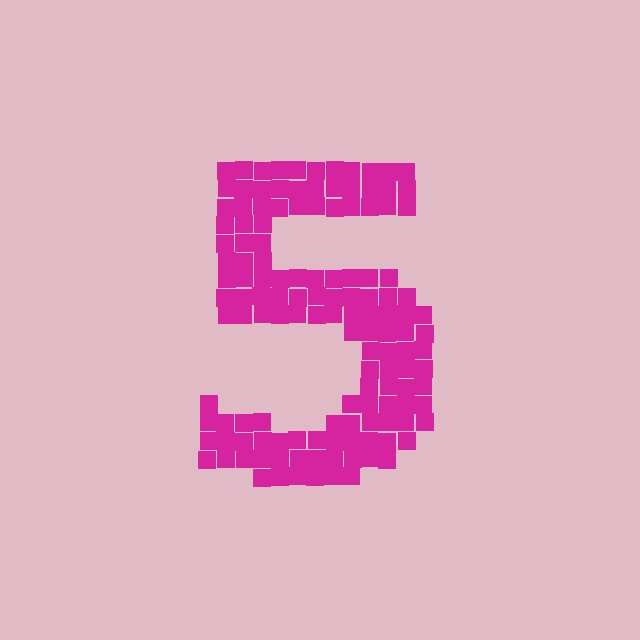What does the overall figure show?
The overall figure shows the digit 5.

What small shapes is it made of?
It is made of small squares.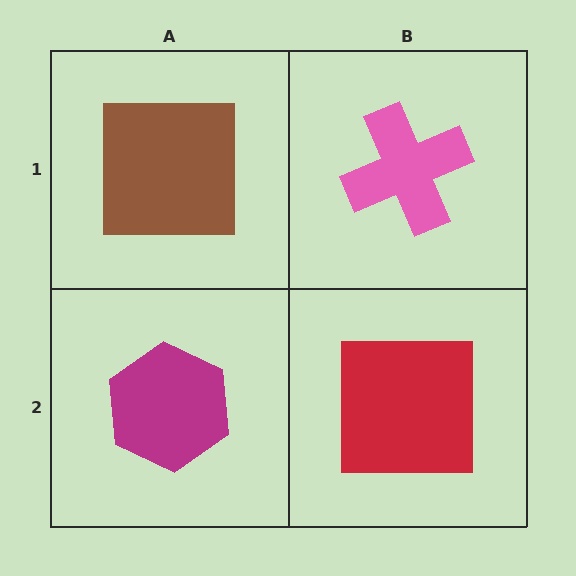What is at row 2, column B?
A red square.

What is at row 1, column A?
A brown square.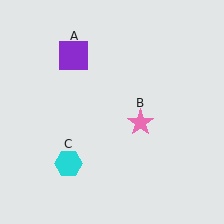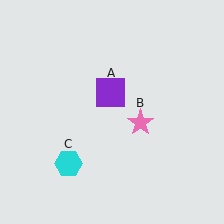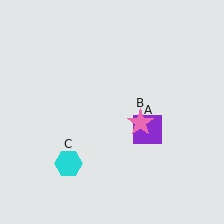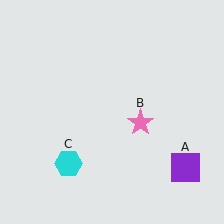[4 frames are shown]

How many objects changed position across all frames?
1 object changed position: purple square (object A).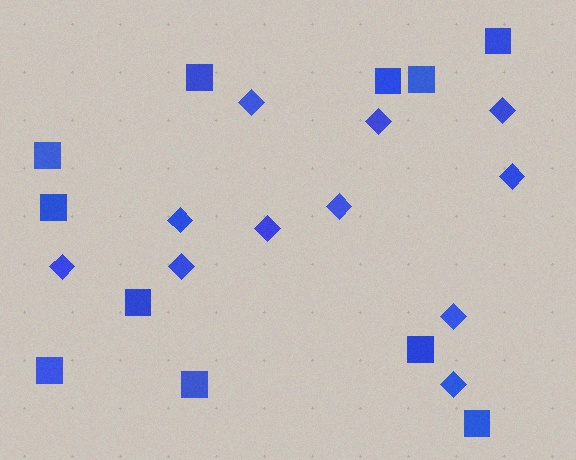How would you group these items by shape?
There are 2 groups: one group of squares (11) and one group of diamonds (11).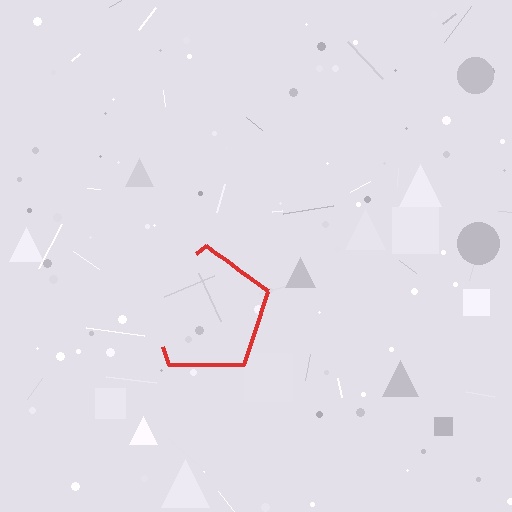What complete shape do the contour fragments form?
The contour fragments form a pentagon.